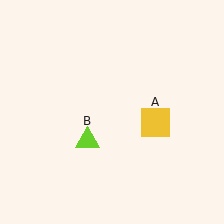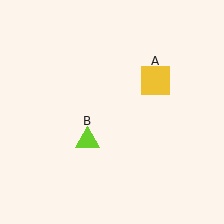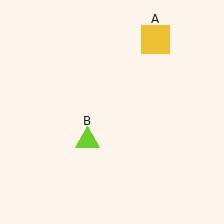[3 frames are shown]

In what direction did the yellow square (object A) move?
The yellow square (object A) moved up.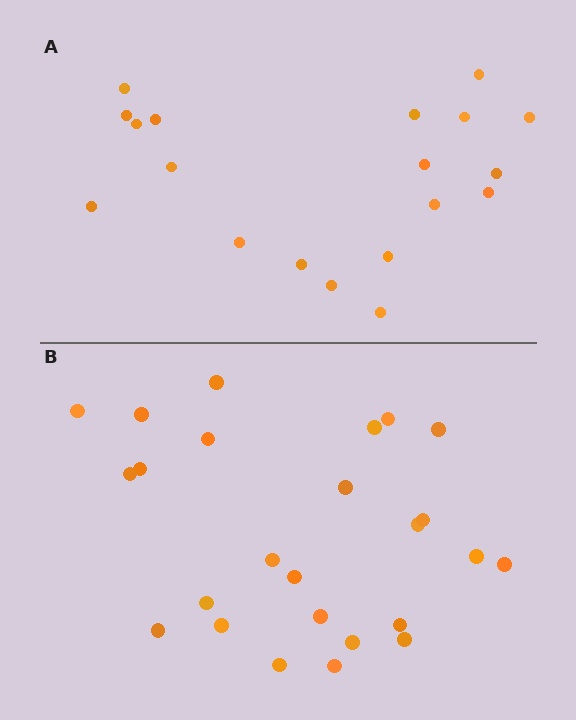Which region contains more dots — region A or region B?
Region B (the bottom region) has more dots.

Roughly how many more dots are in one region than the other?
Region B has about 6 more dots than region A.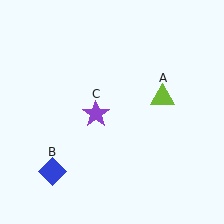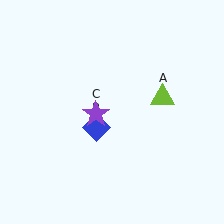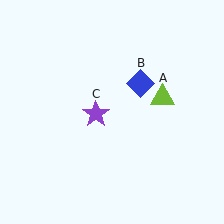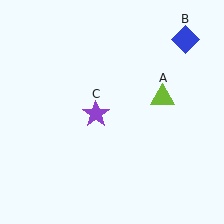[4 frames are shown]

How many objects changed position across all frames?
1 object changed position: blue diamond (object B).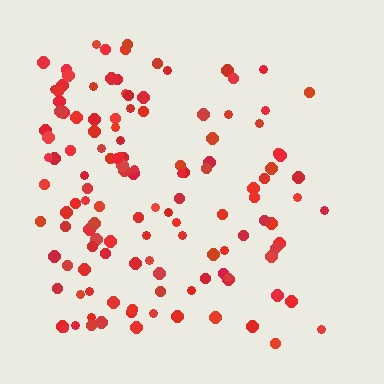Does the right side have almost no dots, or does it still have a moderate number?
Still a moderate number, just noticeably fewer than the left.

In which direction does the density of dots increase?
From right to left, with the left side densest.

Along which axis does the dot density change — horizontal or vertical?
Horizontal.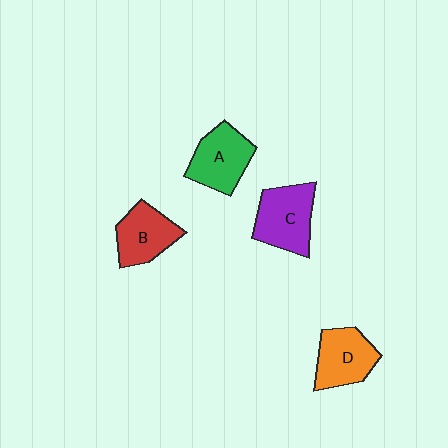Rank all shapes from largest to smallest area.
From largest to smallest: C (purple), A (green), D (orange), B (red).